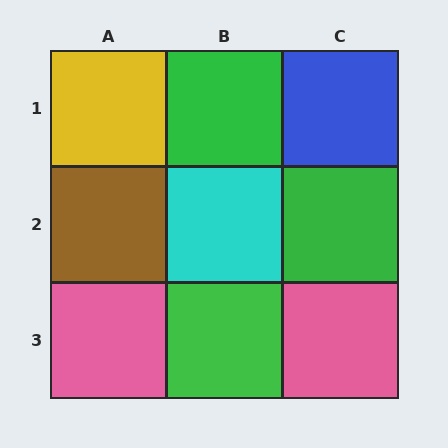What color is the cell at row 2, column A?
Brown.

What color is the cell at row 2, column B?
Cyan.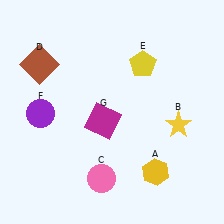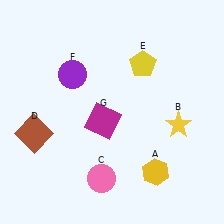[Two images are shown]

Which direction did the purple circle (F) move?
The purple circle (F) moved up.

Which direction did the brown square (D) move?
The brown square (D) moved down.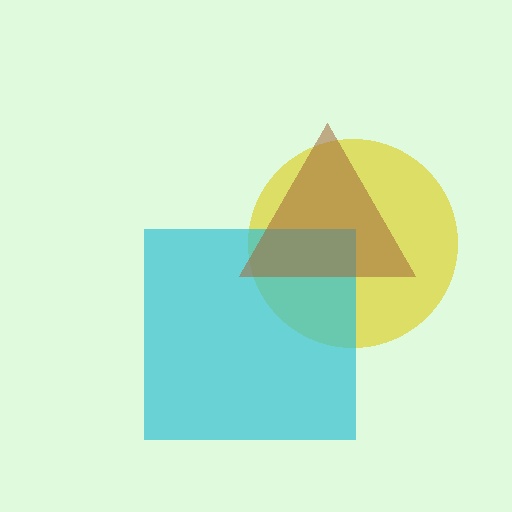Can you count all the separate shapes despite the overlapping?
Yes, there are 3 separate shapes.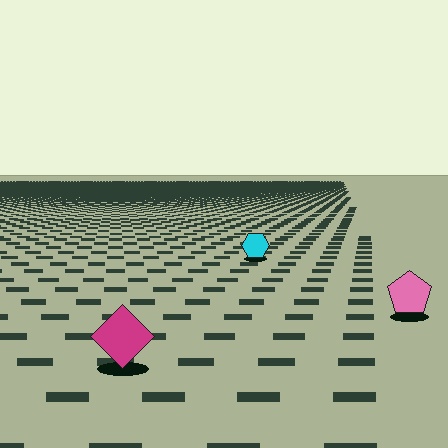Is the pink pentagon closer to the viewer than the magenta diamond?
No. The magenta diamond is closer — you can tell from the texture gradient: the ground texture is coarser near it.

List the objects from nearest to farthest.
From nearest to farthest: the magenta diamond, the pink pentagon, the cyan hexagon.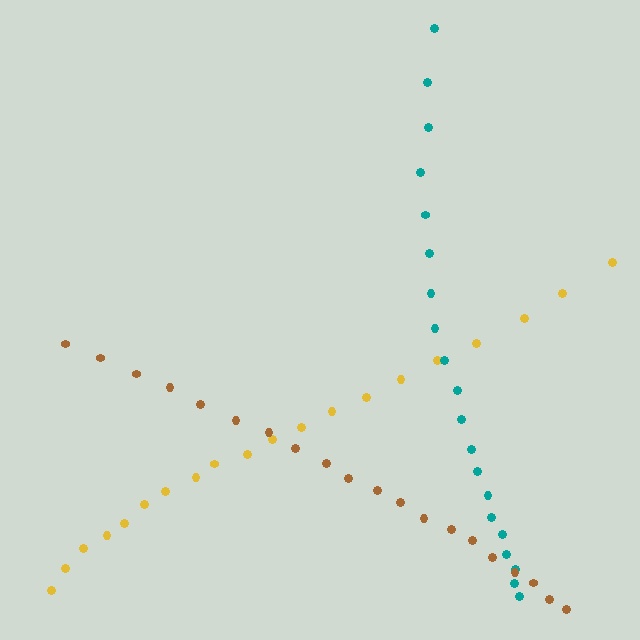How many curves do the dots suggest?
There are 3 distinct paths.